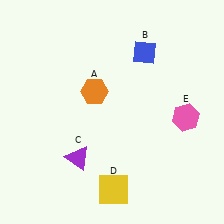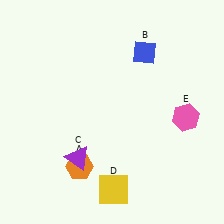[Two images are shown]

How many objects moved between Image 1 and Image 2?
1 object moved between the two images.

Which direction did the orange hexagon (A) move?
The orange hexagon (A) moved down.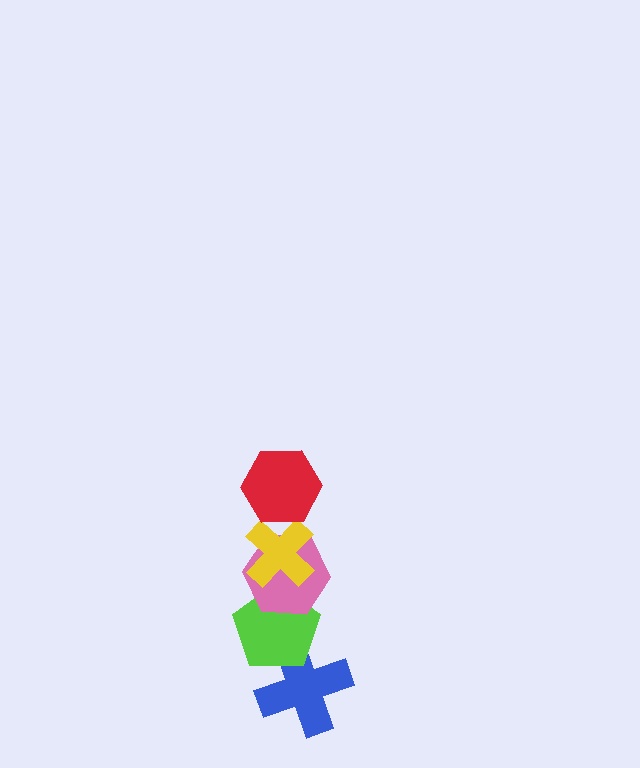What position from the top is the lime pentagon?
The lime pentagon is 4th from the top.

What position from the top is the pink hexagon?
The pink hexagon is 3rd from the top.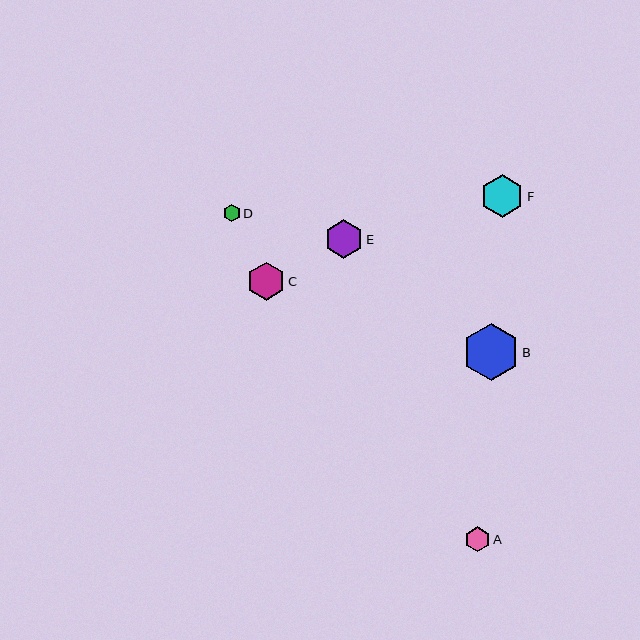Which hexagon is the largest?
Hexagon B is the largest with a size of approximately 56 pixels.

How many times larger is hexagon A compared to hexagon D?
Hexagon A is approximately 1.4 times the size of hexagon D.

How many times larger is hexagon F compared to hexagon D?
Hexagon F is approximately 2.5 times the size of hexagon D.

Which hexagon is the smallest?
Hexagon D is the smallest with a size of approximately 17 pixels.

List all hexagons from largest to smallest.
From largest to smallest: B, F, E, C, A, D.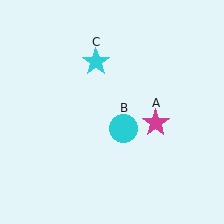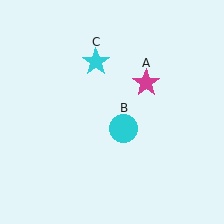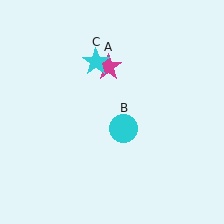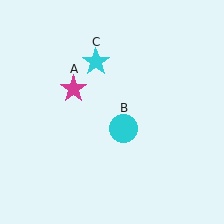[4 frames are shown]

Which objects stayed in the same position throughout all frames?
Cyan circle (object B) and cyan star (object C) remained stationary.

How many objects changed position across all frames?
1 object changed position: magenta star (object A).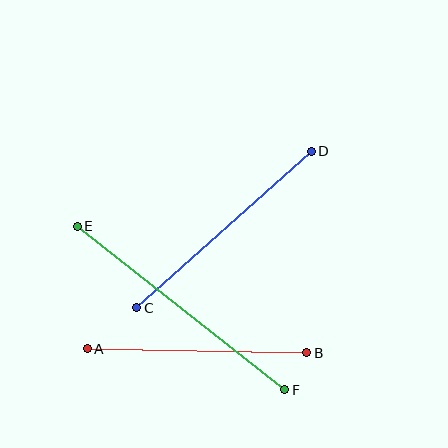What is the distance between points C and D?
The distance is approximately 234 pixels.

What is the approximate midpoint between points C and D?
The midpoint is at approximately (224, 229) pixels.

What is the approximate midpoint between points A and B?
The midpoint is at approximately (197, 351) pixels.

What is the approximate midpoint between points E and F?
The midpoint is at approximately (181, 308) pixels.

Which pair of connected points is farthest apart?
Points E and F are farthest apart.